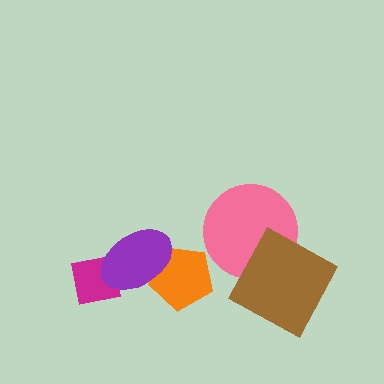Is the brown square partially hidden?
No, no other shape covers it.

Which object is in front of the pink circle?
The brown square is in front of the pink circle.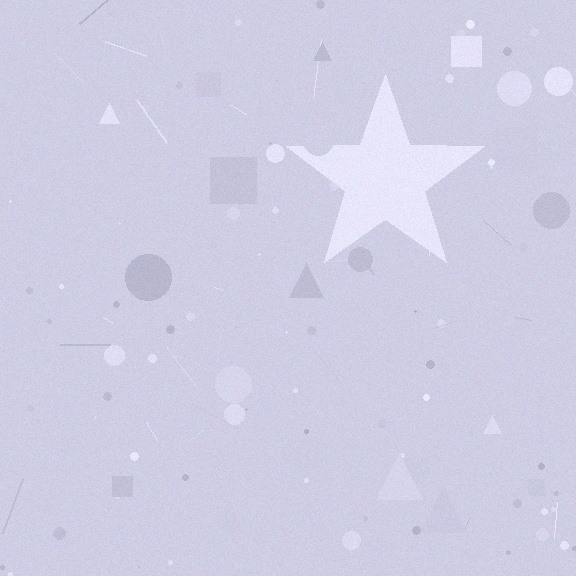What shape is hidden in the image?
A star is hidden in the image.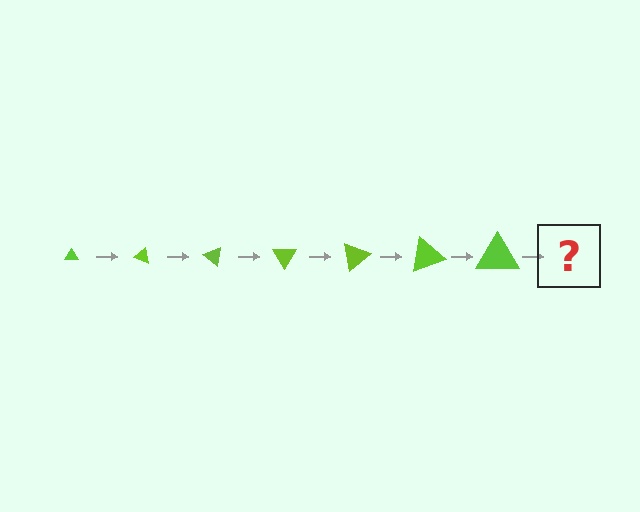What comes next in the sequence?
The next element should be a triangle, larger than the previous one and rotated 140 degrees from the start.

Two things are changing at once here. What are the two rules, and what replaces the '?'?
The two rules are that the triangle grows larger each step and it rotates 20 degrees each step. The '?' should be a triangle, larger than the previous one and rotated 140 degrees from the start.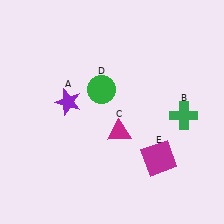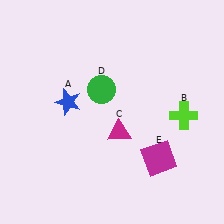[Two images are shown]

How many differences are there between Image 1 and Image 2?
There are 2 differences between the two images.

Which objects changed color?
A changed from purple to blue. B changed from green to lime.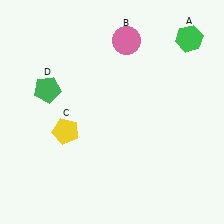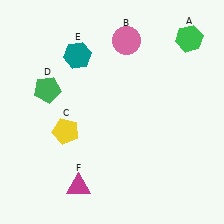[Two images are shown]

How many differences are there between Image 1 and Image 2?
There are 2 differences between the two images.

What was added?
A teal hexagon (E), a magenta triangle (F) were added in Image 2.